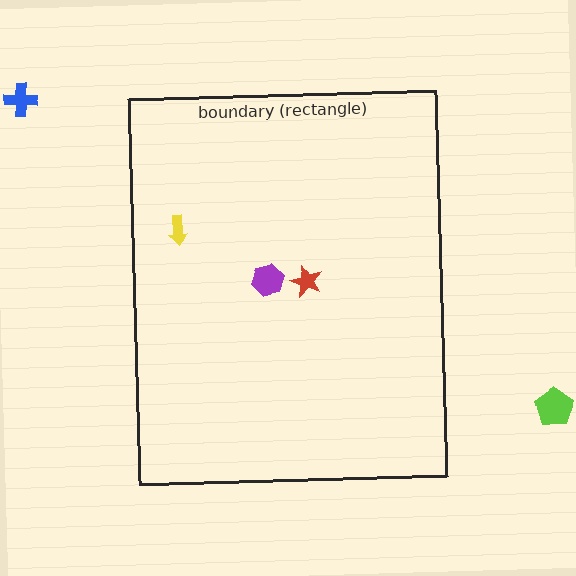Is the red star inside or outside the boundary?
Inside.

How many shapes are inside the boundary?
3 inside, 2 outside.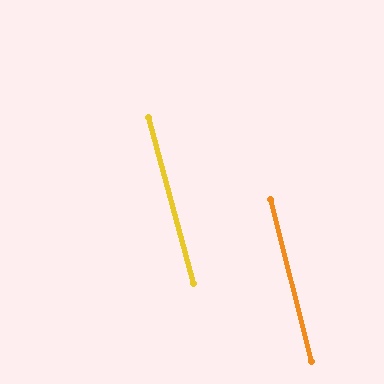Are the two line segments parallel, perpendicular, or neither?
Parallel — their directions differ by only 1.1°.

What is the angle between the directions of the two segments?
Approximately 1 degree.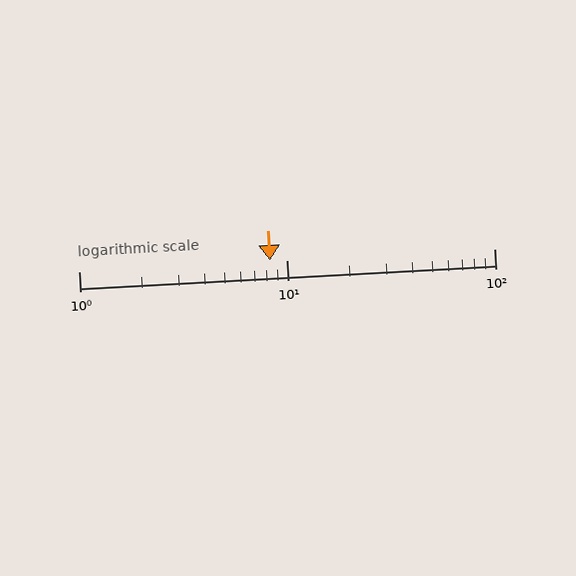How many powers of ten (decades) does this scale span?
The scale spans 2 decades, from 1 to 100.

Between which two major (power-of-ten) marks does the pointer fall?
The pointer is between 1 and 10.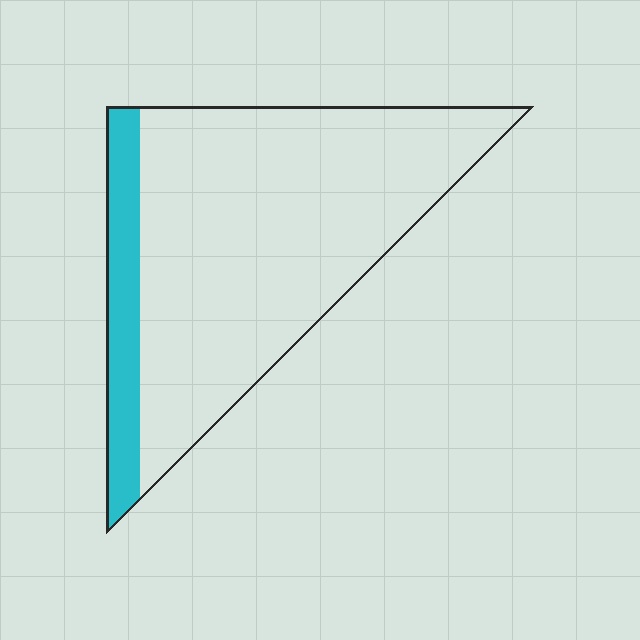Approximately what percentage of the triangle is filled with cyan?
Approximately 15%.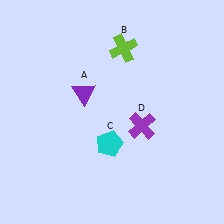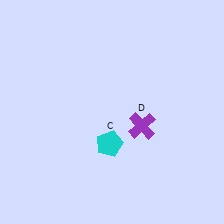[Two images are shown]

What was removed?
The lime cross (B), the purple triangle (A) were removed in Image 2.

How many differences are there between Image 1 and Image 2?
There are 2 differences between the two images.